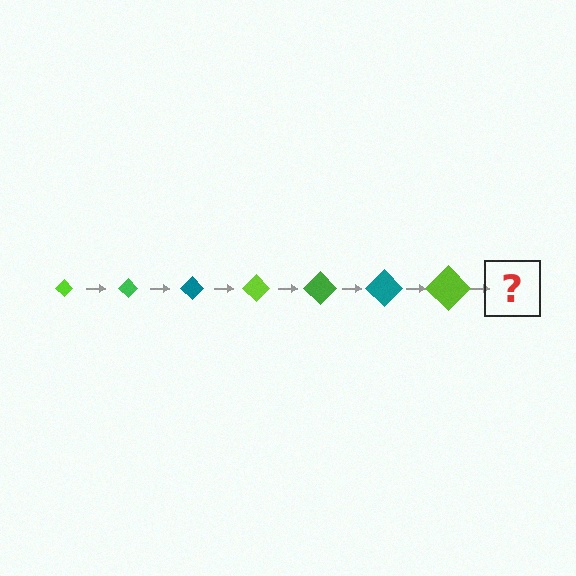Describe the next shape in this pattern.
It should be a green diamond, larger than the previous one.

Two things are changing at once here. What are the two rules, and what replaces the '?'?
The two rules are that the diamond grows larger each step and the color cycles through lime, green, and teal. The '?' should be a green diamond, larger than the previous one.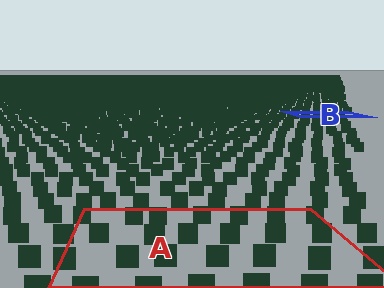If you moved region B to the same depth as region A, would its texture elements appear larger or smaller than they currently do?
They would appear larger. At a closer depth, the same texture elements are projected at a bigger on-screen size.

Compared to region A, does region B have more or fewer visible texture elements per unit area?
Region B has more texture elements per unit area — they are packed more densely because it is farther away.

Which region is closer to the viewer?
Region A is closer. The texture elements there are larger and more spread out.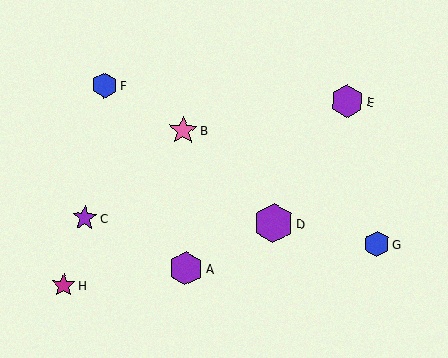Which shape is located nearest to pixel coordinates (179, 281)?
The purple hexagon (labeled A) at (186, 269) is nearest to that location.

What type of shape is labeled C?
Shape C is a purple star.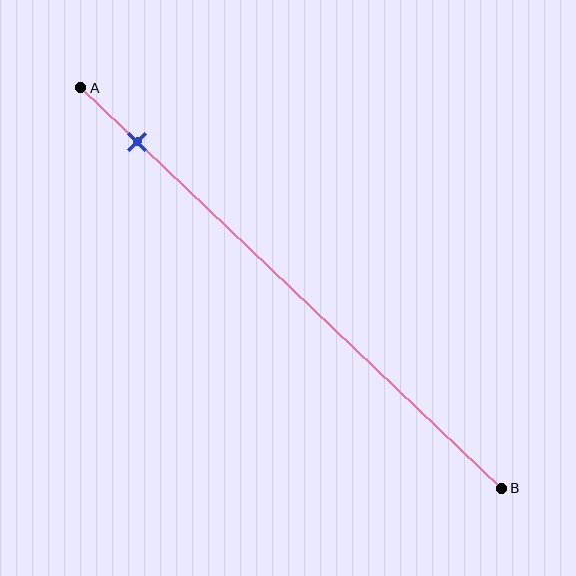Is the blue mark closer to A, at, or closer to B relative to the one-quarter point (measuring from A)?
The blue mark is closer to point A than the one-quarter point of segment AB.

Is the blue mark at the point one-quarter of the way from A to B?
No, the mark is at about 15% from A, not at the 25% one-quarter point.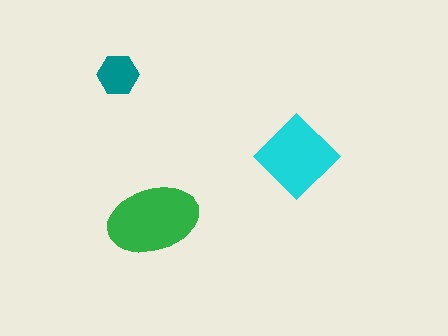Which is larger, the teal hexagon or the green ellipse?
The green ellipse.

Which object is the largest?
The green ellipse.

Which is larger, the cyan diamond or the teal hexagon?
The cyan diamond.